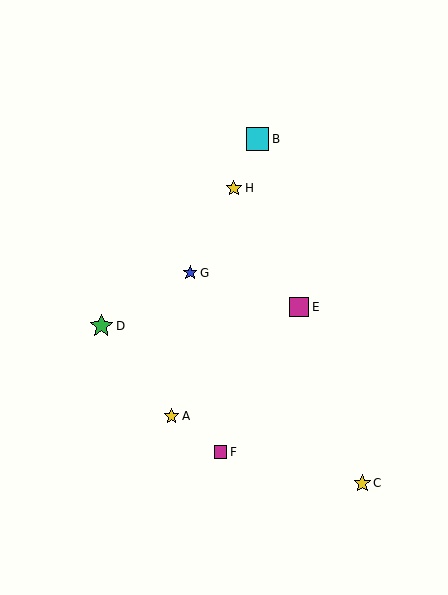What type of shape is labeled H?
Shape H is a yellow star.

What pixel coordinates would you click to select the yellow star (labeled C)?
Click at (362, 483) to select the yellow star C.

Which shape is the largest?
The cyan square (labeled B) is the largest.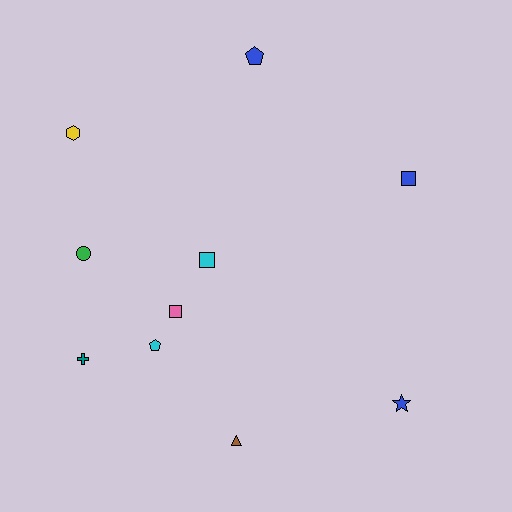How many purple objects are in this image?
There are no purple objects.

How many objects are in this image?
There are 10 objects.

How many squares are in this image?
There are 3 squares.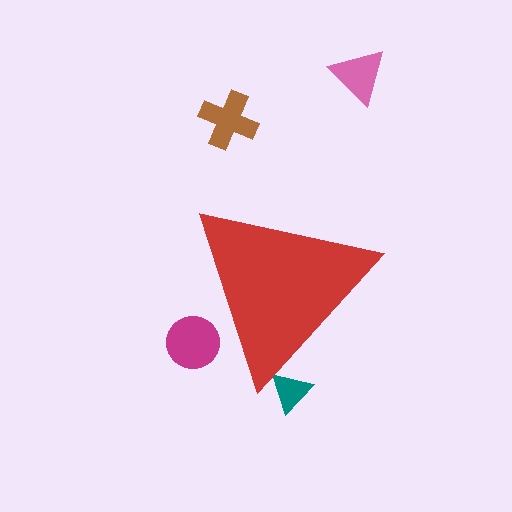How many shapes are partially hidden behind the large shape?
2 shapes are partially hidden.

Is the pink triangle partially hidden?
No, the pink triangle is fully visible.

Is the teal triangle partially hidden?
Yes, the teal triangle is partially hidden behind the red triangle.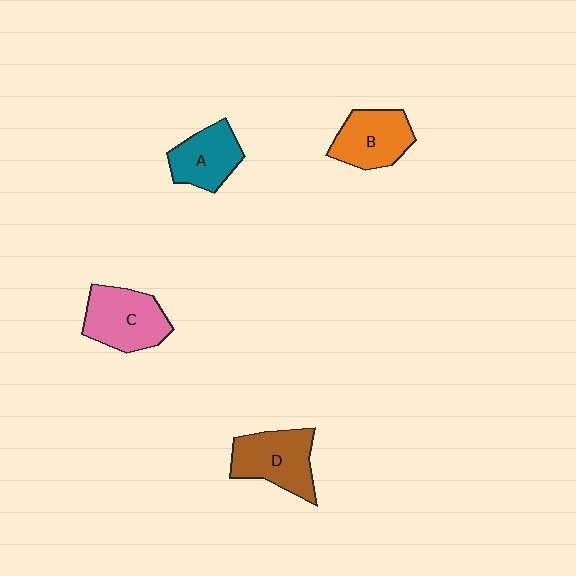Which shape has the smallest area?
Shape A (teal).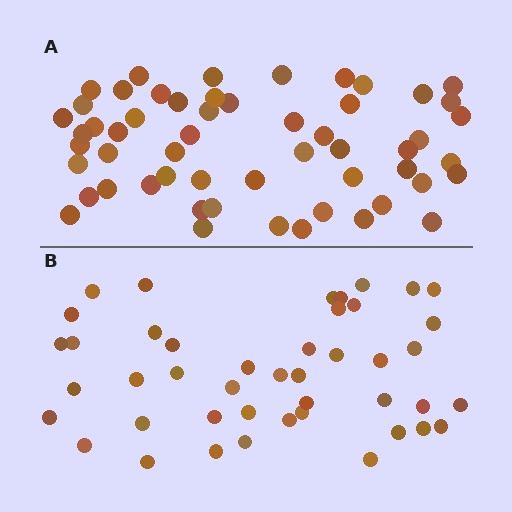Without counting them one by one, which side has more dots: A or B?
Region A (the top region) has more dots.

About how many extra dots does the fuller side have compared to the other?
Region A has roughly 12 or so more dots than region B.